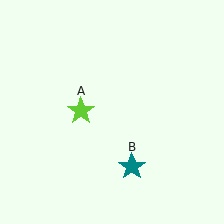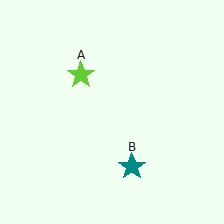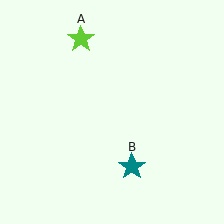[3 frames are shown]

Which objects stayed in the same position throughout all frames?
Teal star (object B) remained stationary.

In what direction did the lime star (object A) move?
The lime star (object A) moved up.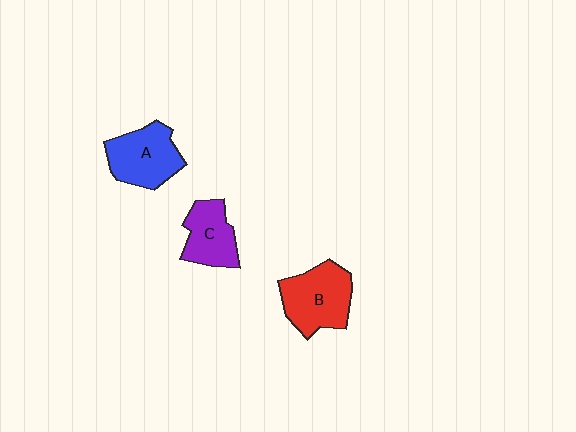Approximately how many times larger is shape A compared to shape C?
Approximately 1.2 times.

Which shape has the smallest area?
Shape C (purple).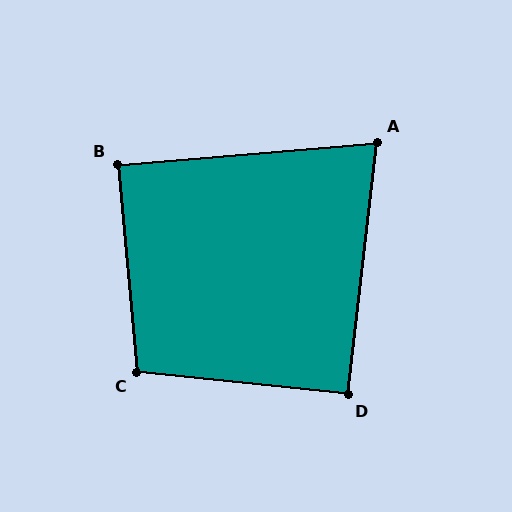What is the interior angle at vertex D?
Approximately 91 degrees (approximately right).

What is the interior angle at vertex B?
Approximately 89 degrees (approximately right).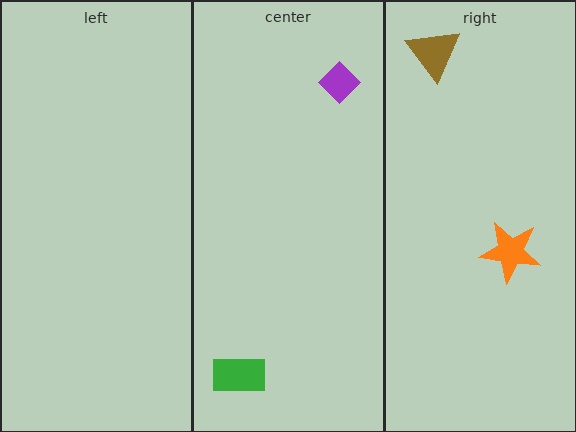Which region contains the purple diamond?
The center region.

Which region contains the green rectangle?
The center region.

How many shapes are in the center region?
2.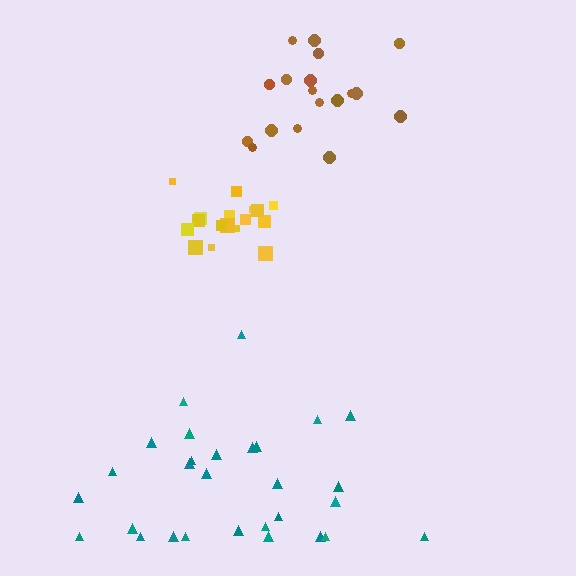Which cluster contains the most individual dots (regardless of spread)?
Teal (29).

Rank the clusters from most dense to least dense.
yellow, brown, teal.